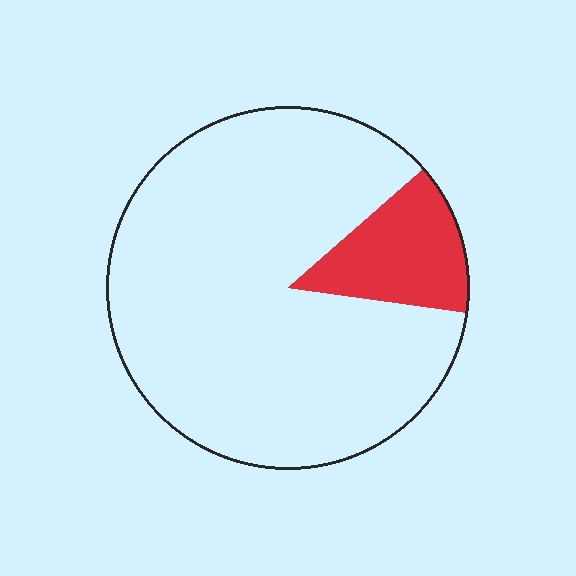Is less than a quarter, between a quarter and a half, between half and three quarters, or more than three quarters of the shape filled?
Less than a quarter.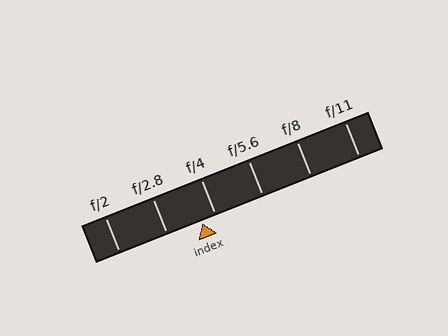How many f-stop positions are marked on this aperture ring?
There are 6 f-stop positions marked.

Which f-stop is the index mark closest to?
The index mark is closest to f/4.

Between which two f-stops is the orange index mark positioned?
The index mark is between f/2.8 and f/4.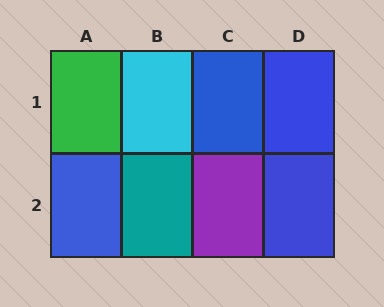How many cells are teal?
1 cell is teal.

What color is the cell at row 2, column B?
Teal.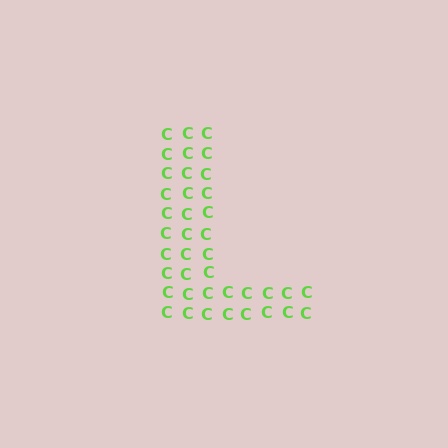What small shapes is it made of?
It is made of small letter C's.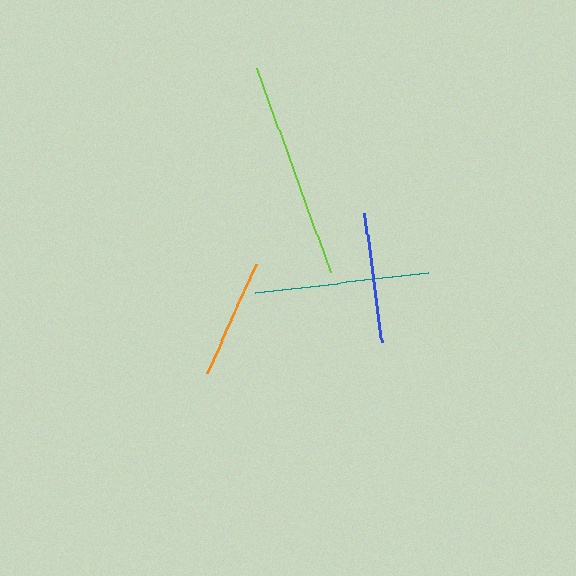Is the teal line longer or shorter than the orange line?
The teal line is longer than the orange line.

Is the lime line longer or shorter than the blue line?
The lime line is longer than the blue line.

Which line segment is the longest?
The lime line is the longest at approximately 217 pixels.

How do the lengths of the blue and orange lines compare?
The blue and orange lines are approximately the same length.